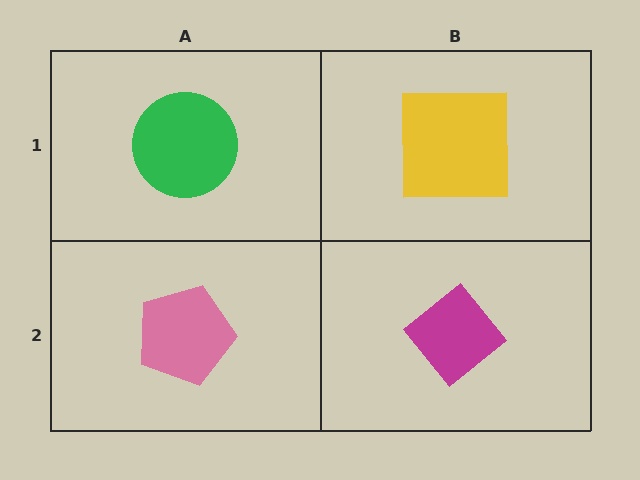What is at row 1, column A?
A green circle.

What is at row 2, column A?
A pink pentagon.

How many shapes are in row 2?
2 shapes.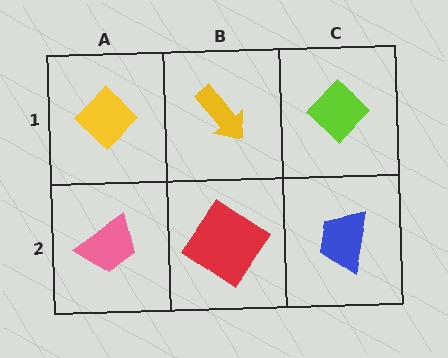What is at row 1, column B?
A yellow arrow.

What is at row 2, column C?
A blue trapezoid.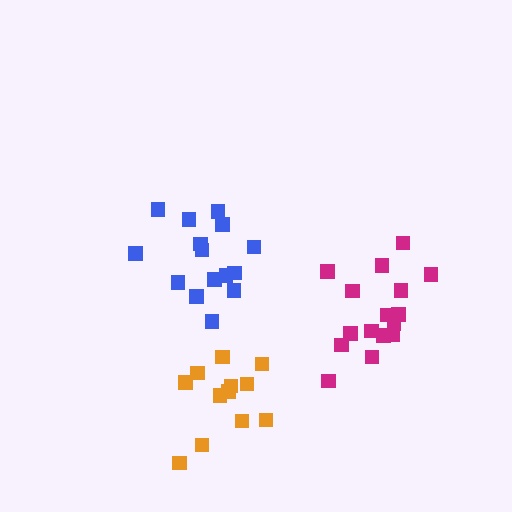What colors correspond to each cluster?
The clusters are colored: magenta, orange, blue.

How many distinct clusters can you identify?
There are 3 distinct clusters.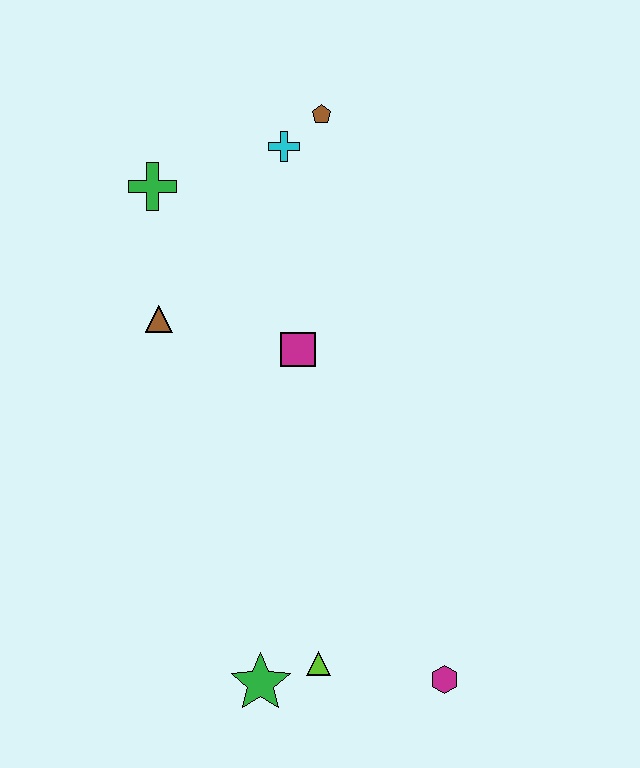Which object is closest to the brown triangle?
The green cross is closest to the brown triangle.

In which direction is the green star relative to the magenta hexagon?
The green star is to the left of the magenta hexagon.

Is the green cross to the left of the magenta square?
Yes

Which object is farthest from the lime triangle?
The brown pentagon is farthest from the lime triangle.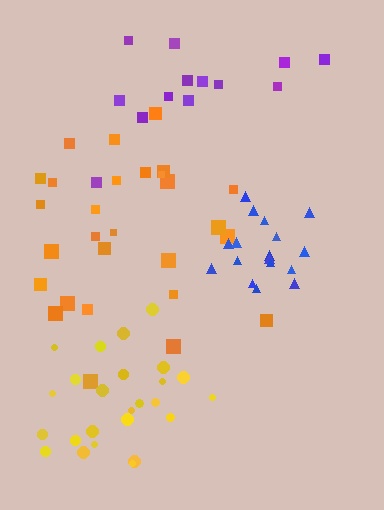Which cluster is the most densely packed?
Blue.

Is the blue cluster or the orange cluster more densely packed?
Blue.